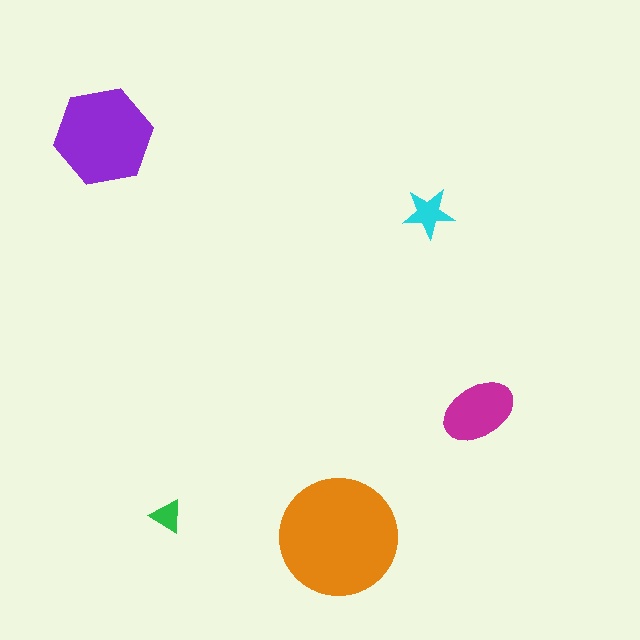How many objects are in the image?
There are 5 objects in the image.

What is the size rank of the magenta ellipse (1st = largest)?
3rd.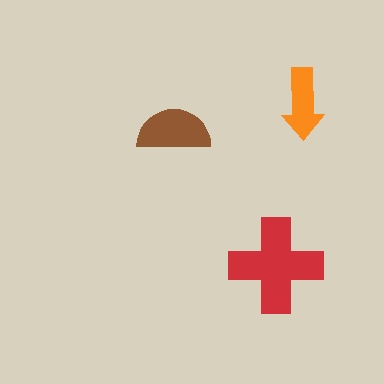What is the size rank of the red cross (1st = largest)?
1st.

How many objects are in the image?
There are 3 objects in the image.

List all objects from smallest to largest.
The orange arrow, the brown semicircle, the red cross.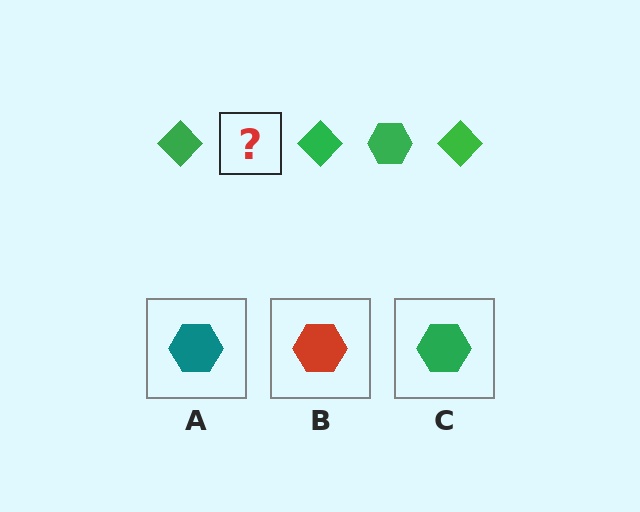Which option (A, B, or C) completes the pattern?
C.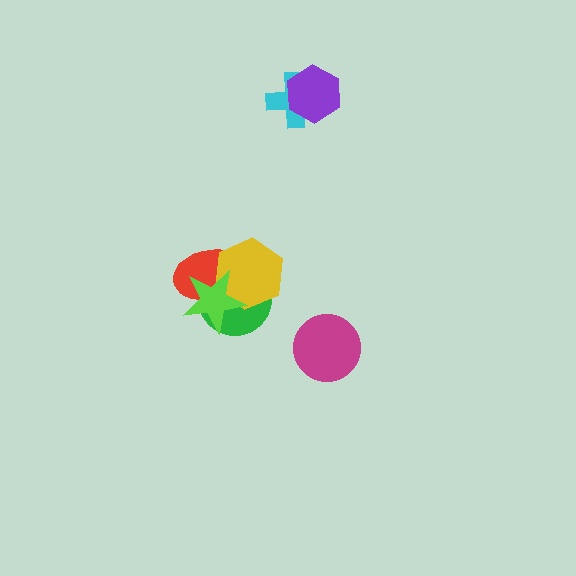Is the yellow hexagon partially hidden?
Yes, it is partially covered by another shape.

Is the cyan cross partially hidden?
Yes, it is partially covered by another shape.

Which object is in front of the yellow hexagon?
The lime star is in front of the yellow hexagon.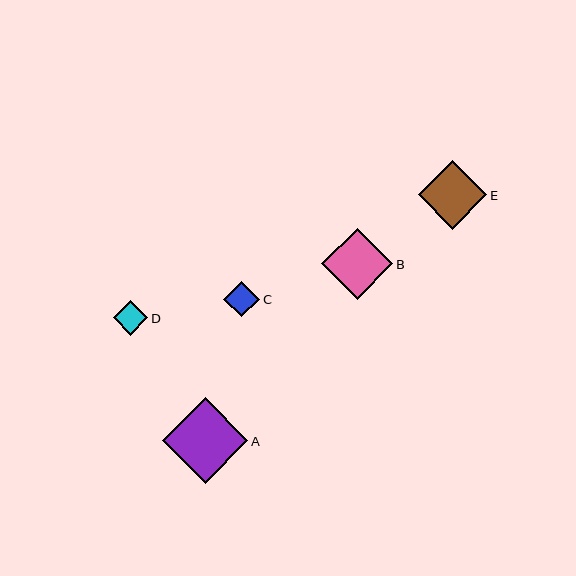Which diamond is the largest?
Diamond A is the largest with a size of approximately 85 pixels.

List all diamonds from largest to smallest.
From largest to smallest: A, B, E, C, D.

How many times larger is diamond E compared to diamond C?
Diamond E is approximately 1.9 times the size of diamond C.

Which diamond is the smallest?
Diamond D is the smallest with a size of approximately 35 pixels.